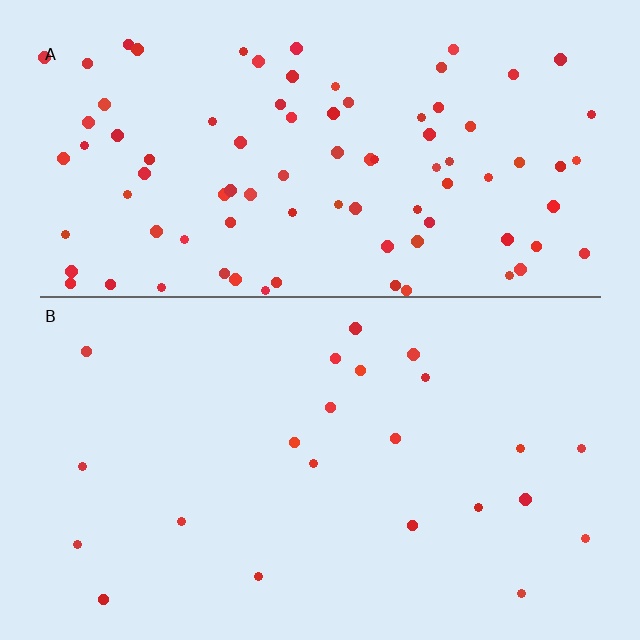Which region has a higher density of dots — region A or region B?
A (the top).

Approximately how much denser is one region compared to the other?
Approximately 3.9× — region A over region B.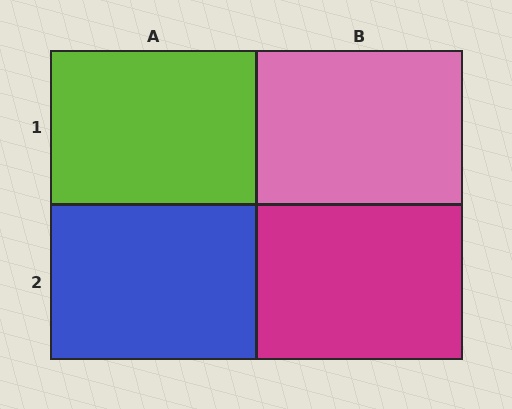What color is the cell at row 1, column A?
Lime.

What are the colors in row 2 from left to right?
Blue, magenta.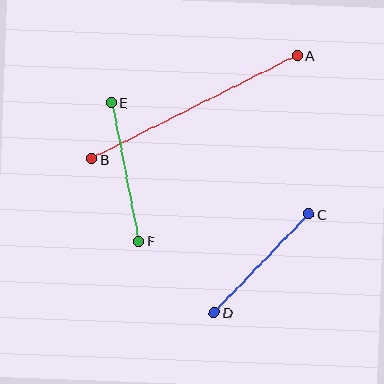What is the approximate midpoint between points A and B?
The midpoint is at approximately (195, 107) pixels.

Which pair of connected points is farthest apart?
Points A and B are farthest apart.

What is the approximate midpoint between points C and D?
The midpoint is at approximately (261, 264) pixels.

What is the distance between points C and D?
The distance is approximately 137 pixels.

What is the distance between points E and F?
The distance is approximately 141 pixels.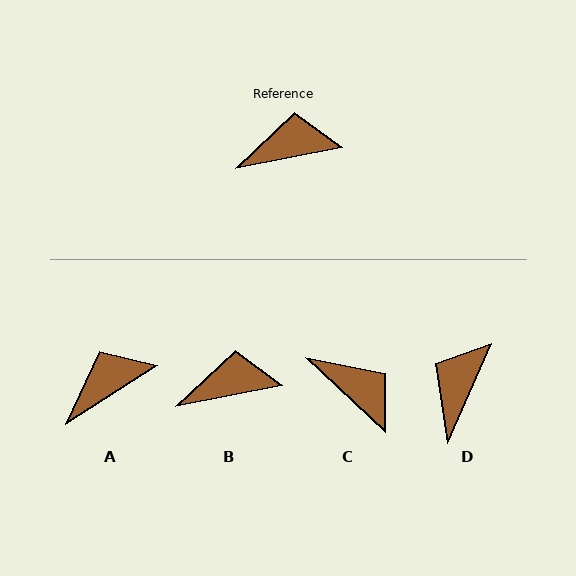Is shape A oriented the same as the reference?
No, it is off by about 22 degrees.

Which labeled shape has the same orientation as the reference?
B.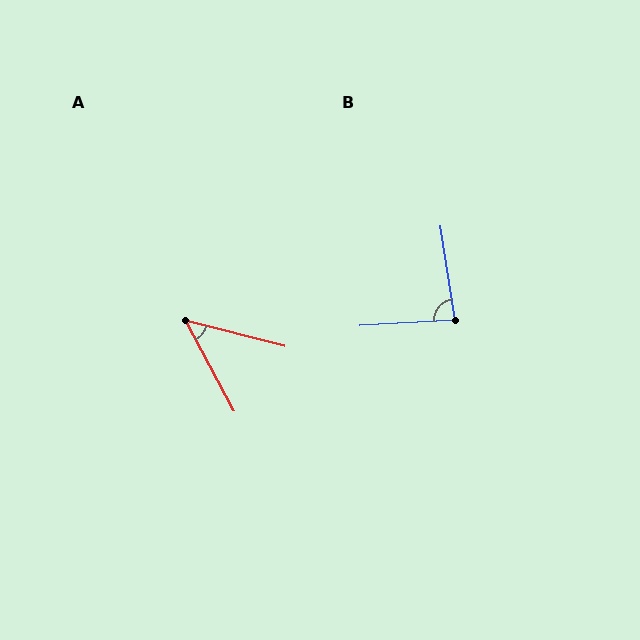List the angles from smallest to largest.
A (47°), B (84°).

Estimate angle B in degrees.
Approximately 84 degrees.